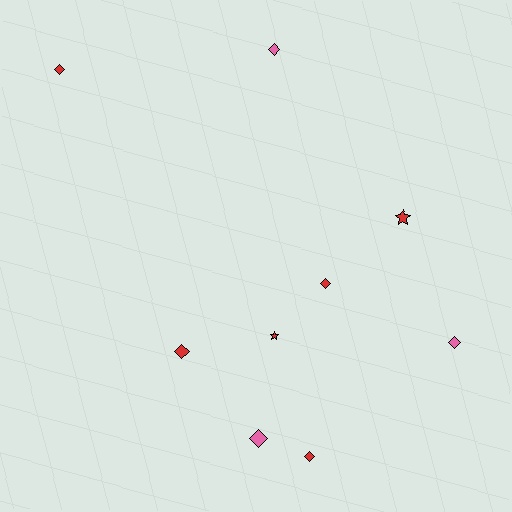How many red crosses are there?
There are no red crosses.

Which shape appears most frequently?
Diamond, with 7 objects.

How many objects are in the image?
There are 9 objects.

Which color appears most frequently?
Red, with 6 objects.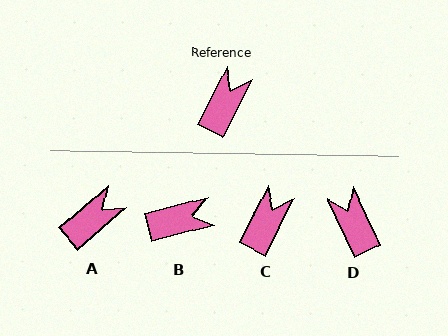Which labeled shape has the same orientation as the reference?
C.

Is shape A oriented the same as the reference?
No, it is off by about 23 degrees.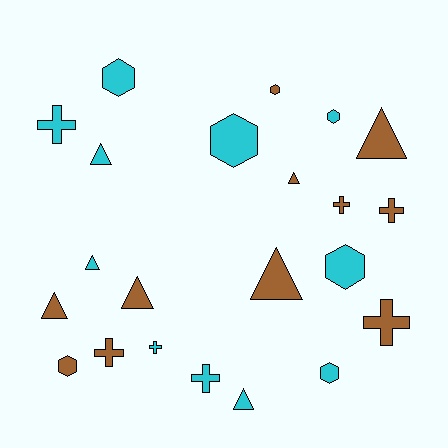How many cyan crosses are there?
There are 3 cyan crosses.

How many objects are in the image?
There are 22 objects.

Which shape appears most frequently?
Triangle, with 8 objects.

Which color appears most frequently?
Brown, with 11 objects.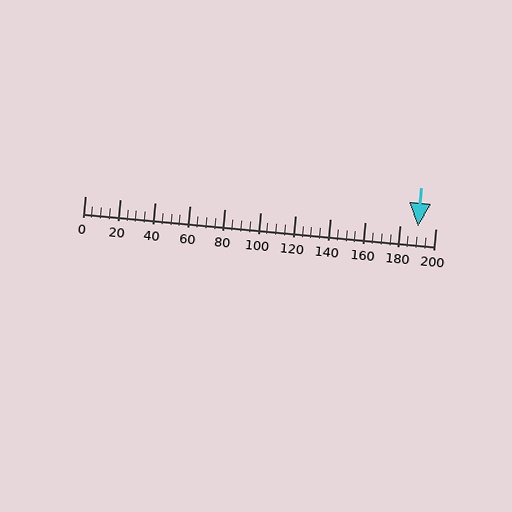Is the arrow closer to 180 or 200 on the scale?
The arrow is closer to 200.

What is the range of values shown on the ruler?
The ruler shows values from 0 to 200.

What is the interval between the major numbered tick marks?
The major tick marks are spaced 20 units apart.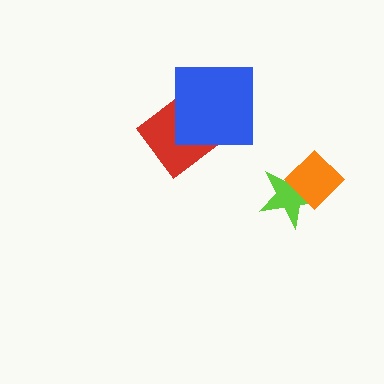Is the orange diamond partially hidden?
No, no other shape covers it.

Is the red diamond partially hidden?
Yes, it is partially covered by another shape.